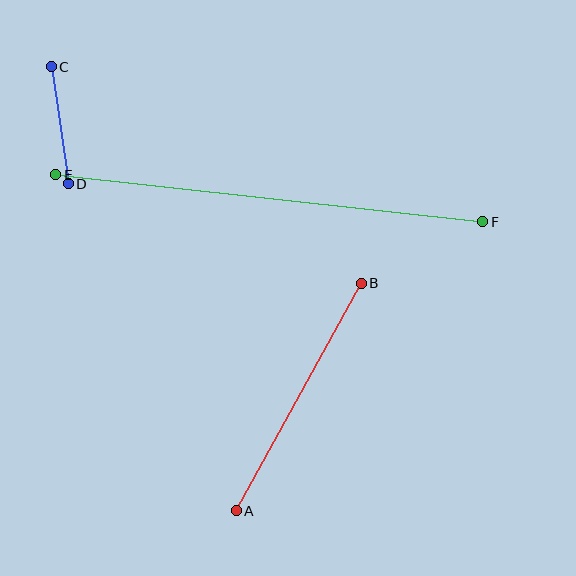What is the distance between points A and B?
The distance is approximately 259 pixels.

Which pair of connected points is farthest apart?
Points E and F are farthest apart.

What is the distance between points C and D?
The distance is approximately 118 pixels.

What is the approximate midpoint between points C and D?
The midpoint is at approximately (60, 125) pixels.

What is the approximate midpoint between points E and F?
The midpoint is at approximately (269, 198) pixels.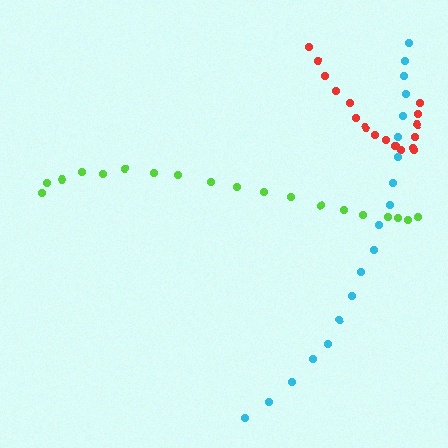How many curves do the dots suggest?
There are 3 distinct paths.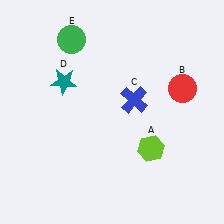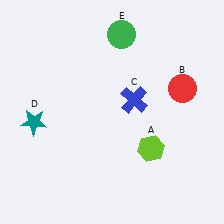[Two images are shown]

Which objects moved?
The objects that moved are: the teal star (D), the green circle (E).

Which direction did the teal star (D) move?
The teal star (D) moved down.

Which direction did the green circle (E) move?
The green circle (E) moved right.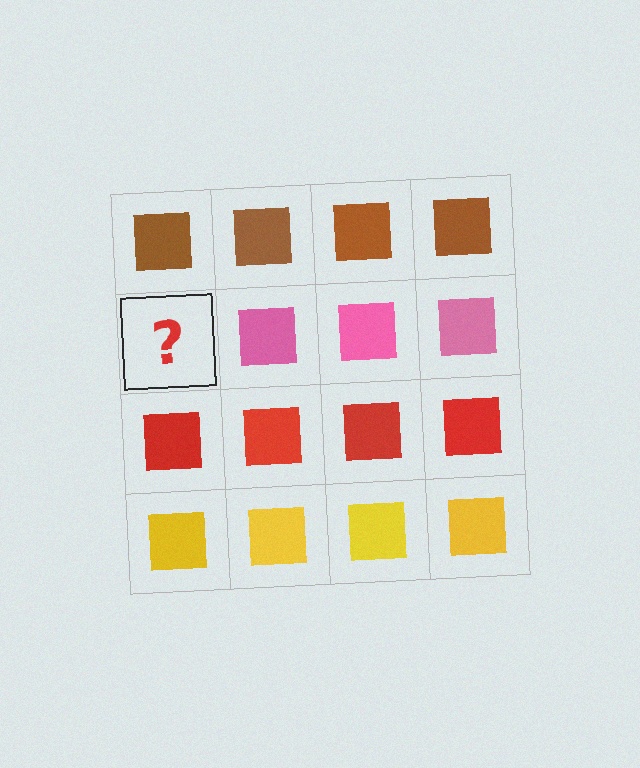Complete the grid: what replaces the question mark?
The question mark should be replaced with a pink square.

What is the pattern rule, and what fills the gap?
The rule is that each row has a consistent color. The gap should be filled with a pink square.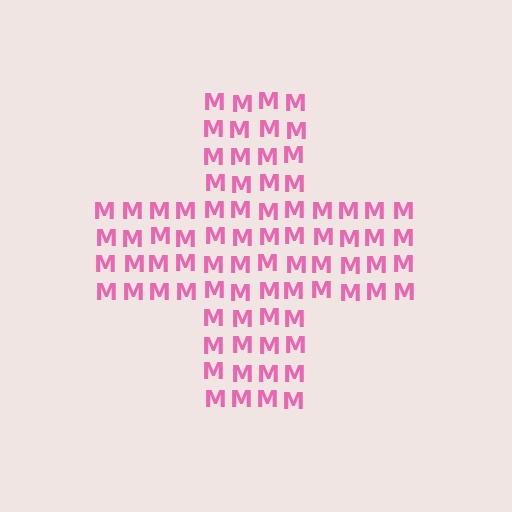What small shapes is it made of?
It is made of small letter M's.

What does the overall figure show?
The overall figure shows a cross.